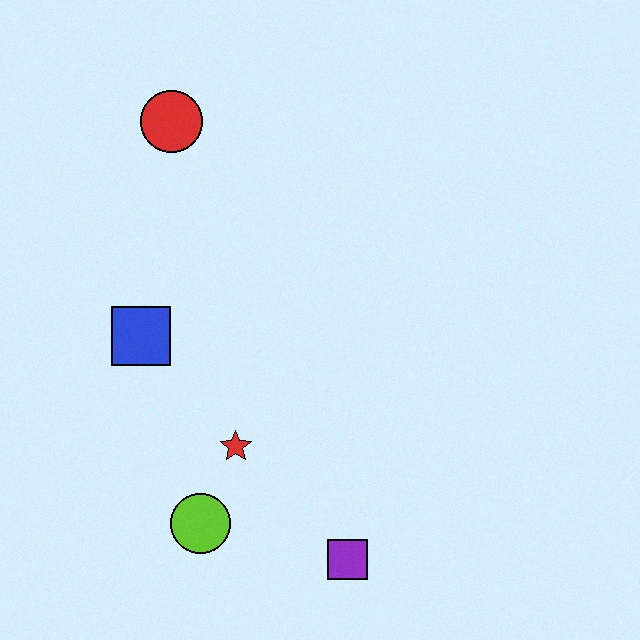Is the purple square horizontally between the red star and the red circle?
No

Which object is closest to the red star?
The lime circle is closest to the red star.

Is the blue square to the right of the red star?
No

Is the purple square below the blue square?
Yes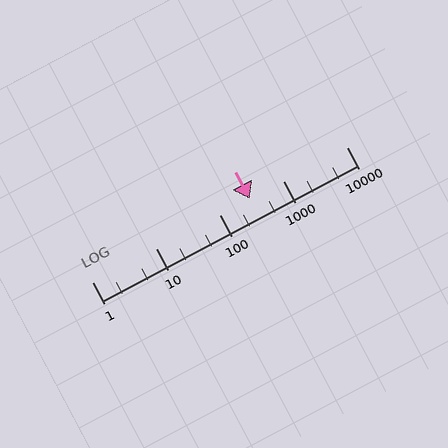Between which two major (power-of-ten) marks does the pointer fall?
The pointer is between 100 and 1000.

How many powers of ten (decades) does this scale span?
The scale spans 4 decades, from 1 to 10000.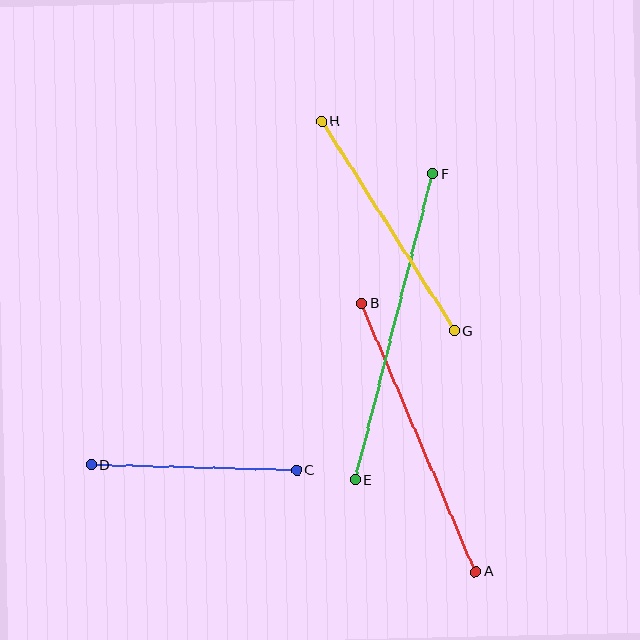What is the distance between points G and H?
The distance is approximately 248 pixels.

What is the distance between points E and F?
The distance is approximately 316 pixels.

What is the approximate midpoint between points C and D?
The midpoint is at approximately (194, 468) pixels.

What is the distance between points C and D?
The distance is approximately 205 pixels.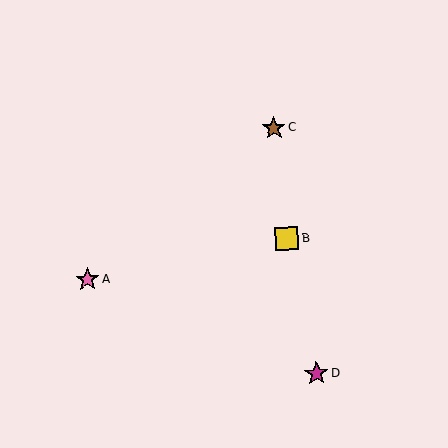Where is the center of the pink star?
The center of the pink star is at (88, 280).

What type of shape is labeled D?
Shape D is a magenta star.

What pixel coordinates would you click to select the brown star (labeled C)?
Click at (274, 128) to select the brown star C.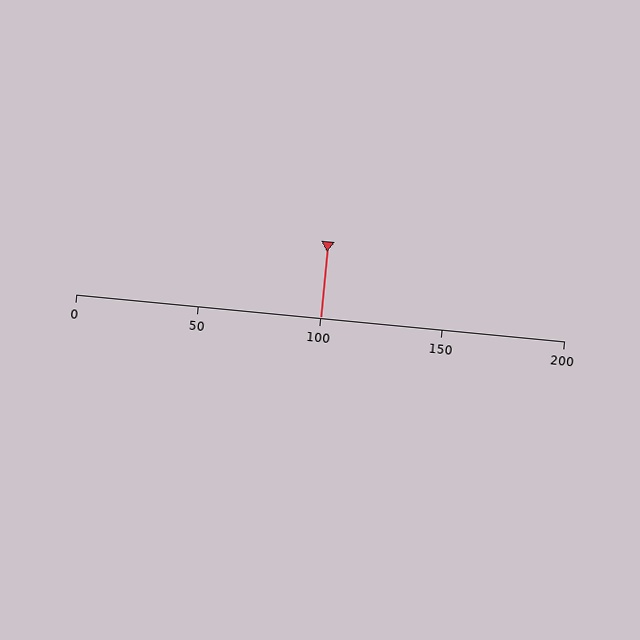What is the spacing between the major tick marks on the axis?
The major ticks are spaced 50 apart.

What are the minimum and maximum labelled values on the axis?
The axis runs from 0 to 200.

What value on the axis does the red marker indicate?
The marker indicates approximately 100.